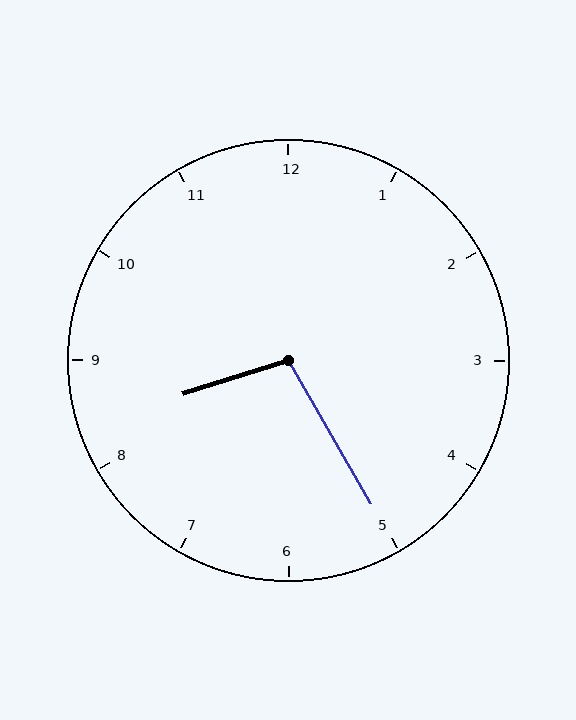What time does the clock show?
8:25.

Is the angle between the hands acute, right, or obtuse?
It is obtuse.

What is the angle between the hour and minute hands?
Approximately 102 degrees.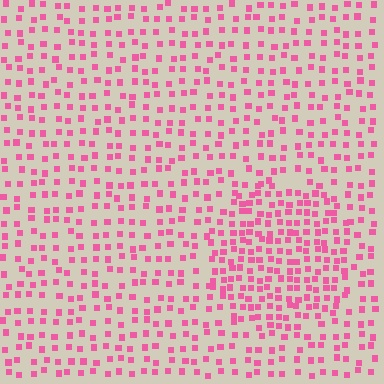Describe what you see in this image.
The image contains small pink elements arranged at two different densities. A circle-shaped region is visible where the elements are more densely packed than the surrounding area.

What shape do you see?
I see a circle.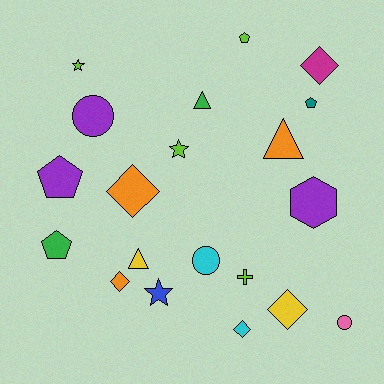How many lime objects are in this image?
There are 4 lime objects.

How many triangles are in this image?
There are 3 triangles.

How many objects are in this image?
There are 20 objects.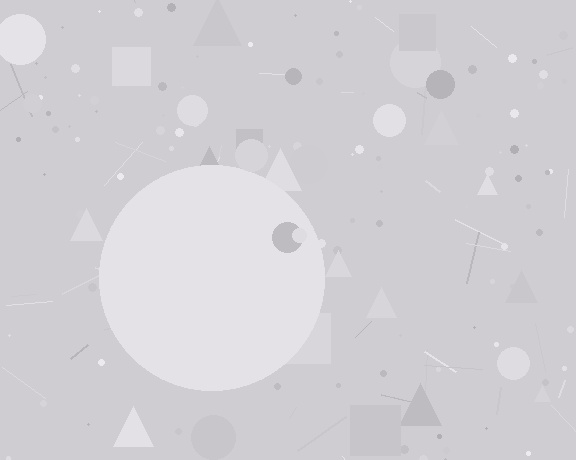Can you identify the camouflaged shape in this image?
The camouflaged shape is a circle.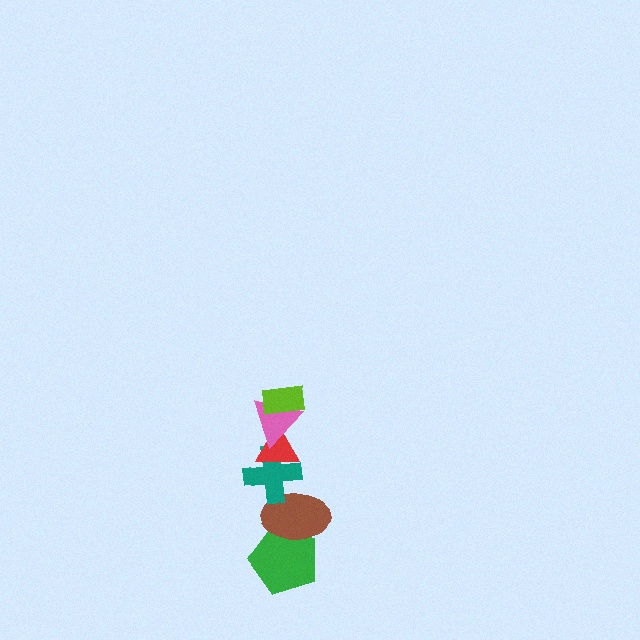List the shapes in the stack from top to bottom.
From top to bottom: the lime rectangle, the pink triangle, the red triangle, the teal cross, the brown ellipse, the green pentagon.